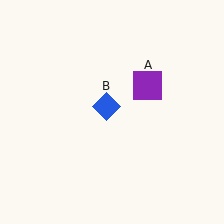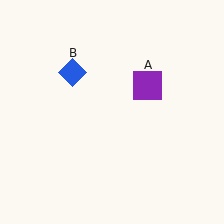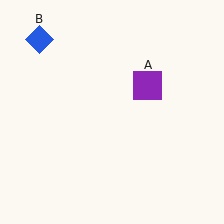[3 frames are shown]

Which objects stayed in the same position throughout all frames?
Purple square (object A) remained stationary.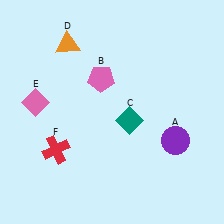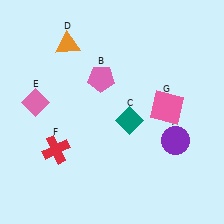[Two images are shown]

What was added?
A pink square (G) was added in Image 2.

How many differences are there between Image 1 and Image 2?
There is 1 difference between the two images.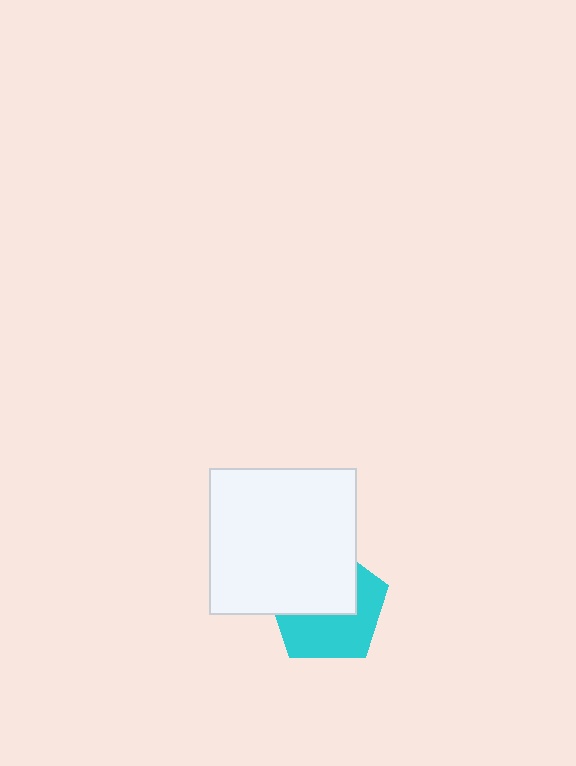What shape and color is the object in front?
The object in front is a white square.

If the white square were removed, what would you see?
You would see the complete cyan pentagon.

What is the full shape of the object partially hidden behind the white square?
The partially hidden object is a cyan pentagon.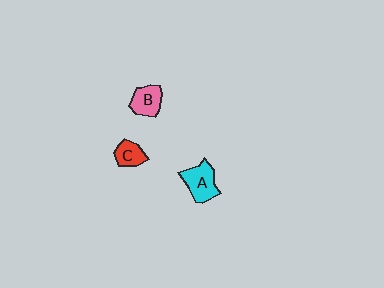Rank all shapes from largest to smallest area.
From largest to smallest: A (cyan), B (pink), C (red).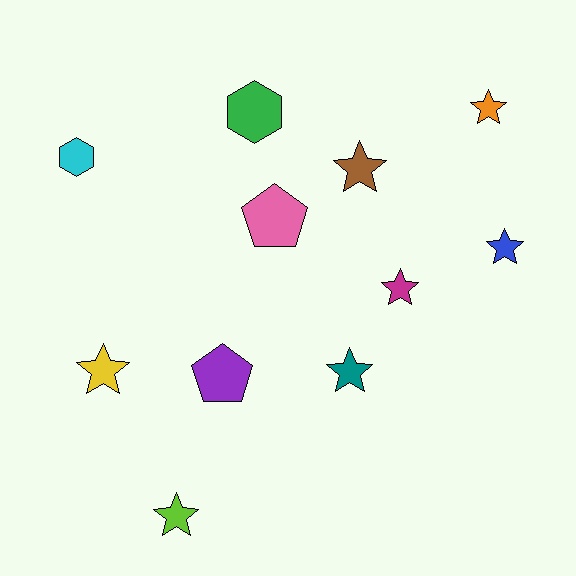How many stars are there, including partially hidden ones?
There are 7 stars.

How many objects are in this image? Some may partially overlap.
There are 11 objects.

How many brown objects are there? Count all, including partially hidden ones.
There is 1 brown object.